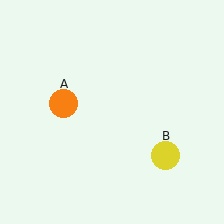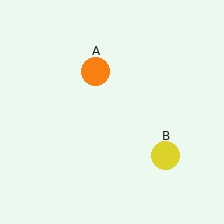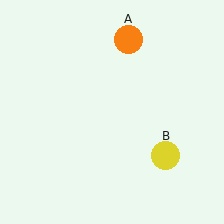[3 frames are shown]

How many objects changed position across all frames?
1 object changed position: orange circle (object A).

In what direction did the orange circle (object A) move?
The orange circle (object A) moved up and to the right.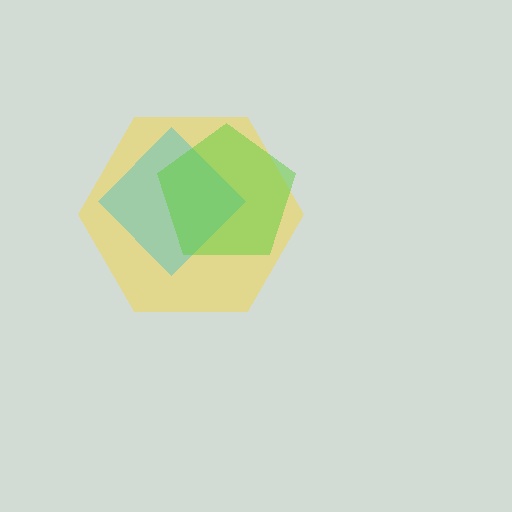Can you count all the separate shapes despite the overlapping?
Yes, there are 3 separate shapes.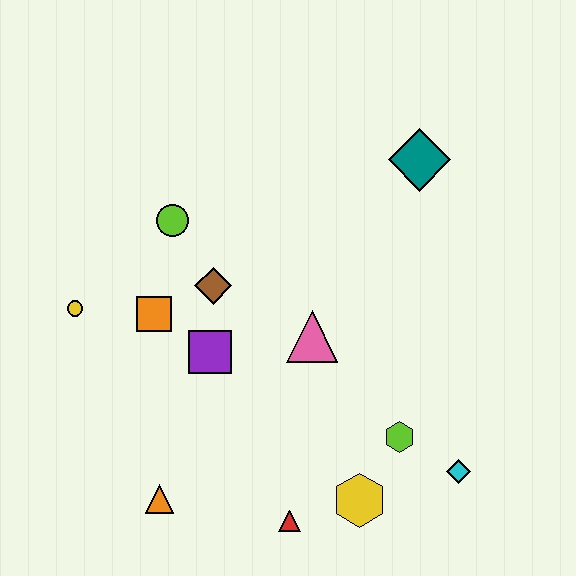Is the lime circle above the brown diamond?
Yes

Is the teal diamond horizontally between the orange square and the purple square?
No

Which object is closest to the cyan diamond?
The lime hexagon is closest to the cyan diamond.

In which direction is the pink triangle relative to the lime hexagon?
The pink triangle is above the lime hexagon.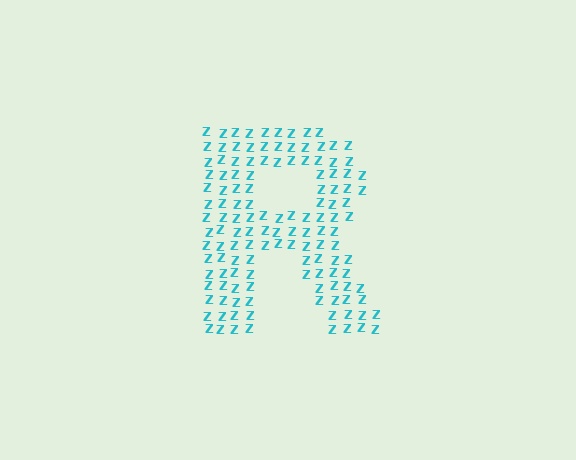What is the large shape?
The large shape is the letter R.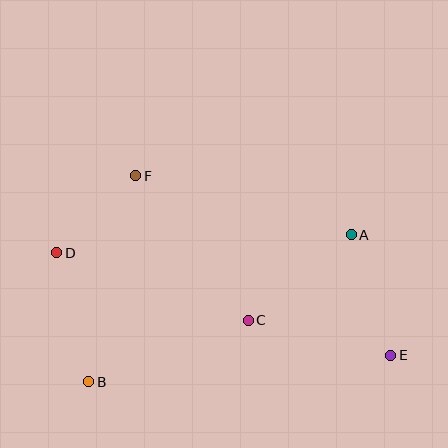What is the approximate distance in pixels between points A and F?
The distance between A and F is approximately 223 pixels.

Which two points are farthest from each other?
Points D and E are farthest from each other.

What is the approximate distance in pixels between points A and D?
The distance between A and D is approximately 295 pixels.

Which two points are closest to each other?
Points D and F are closest to each other.